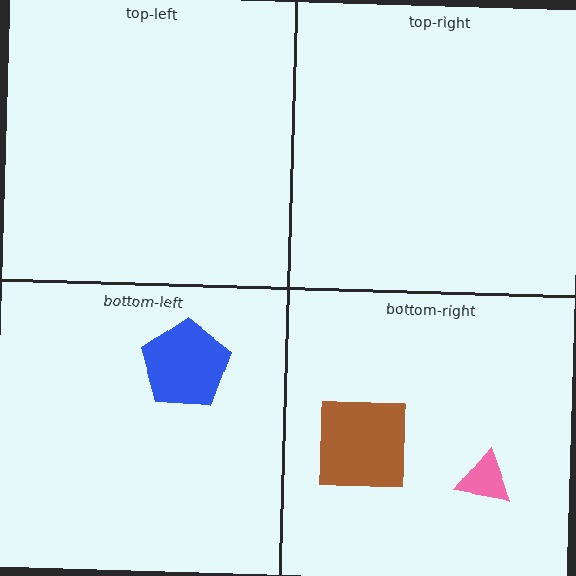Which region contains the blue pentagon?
The bottom-left region.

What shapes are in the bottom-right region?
The pink triangle, the brown square.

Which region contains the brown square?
The bottom-right region.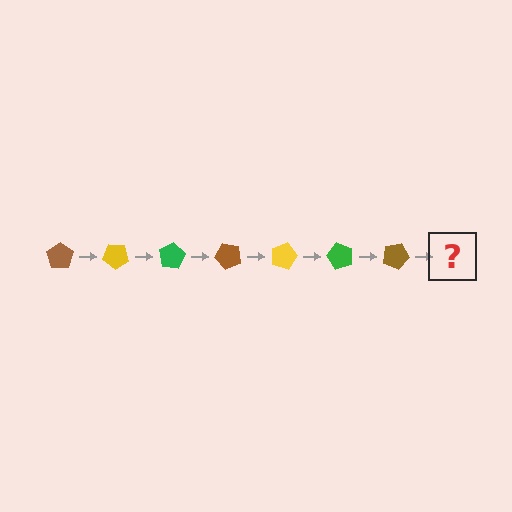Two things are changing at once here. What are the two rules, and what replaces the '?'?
The two rules are that it rotates 40 degrees each step and the color cycles through brown, yellow, and green. The '?' should be a yellow pentagon, rotated 280 degrees from the start.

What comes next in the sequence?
The next element should be a yellow pentagon, rotated 280 degrees from the start.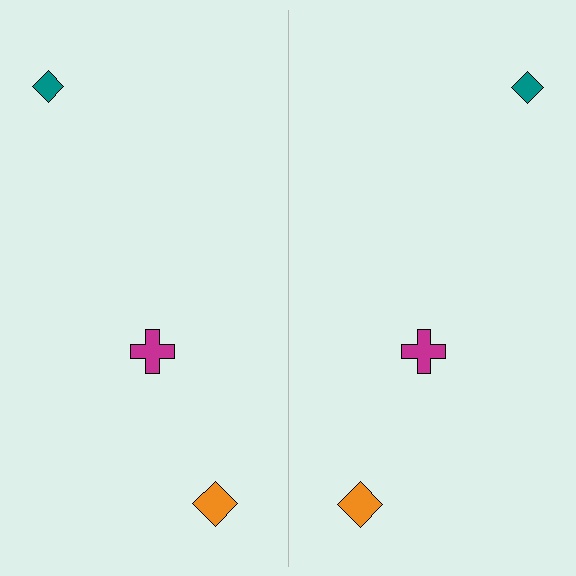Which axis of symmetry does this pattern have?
The pattern has a vertical axis of symmetry running through the center of the image.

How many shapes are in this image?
There are 6 shapes in this image.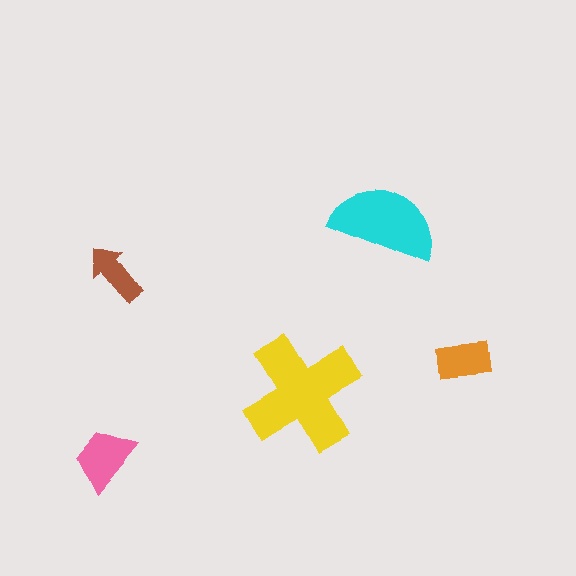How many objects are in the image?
There are 5 objects in the image.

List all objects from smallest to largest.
The brown arrow, the orange rectangle, the pink trapezoid, the cyan semicircle, the yellow cross.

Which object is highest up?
The cyan semicircle is topmost.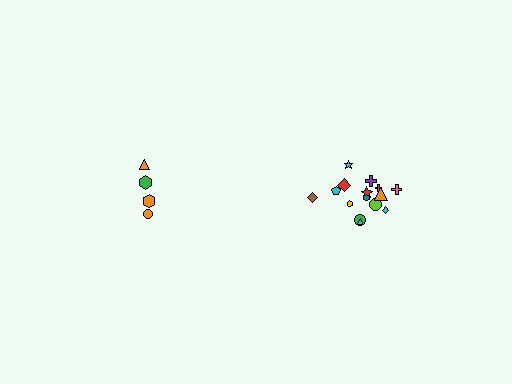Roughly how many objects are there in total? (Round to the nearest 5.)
Roughly 20 objects in total.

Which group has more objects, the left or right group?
The right group.